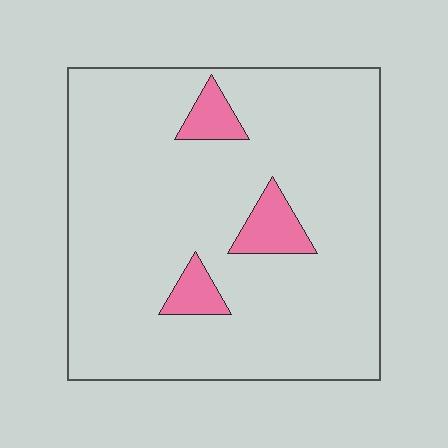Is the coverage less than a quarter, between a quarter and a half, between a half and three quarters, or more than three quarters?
Less than a quarter.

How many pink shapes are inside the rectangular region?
3.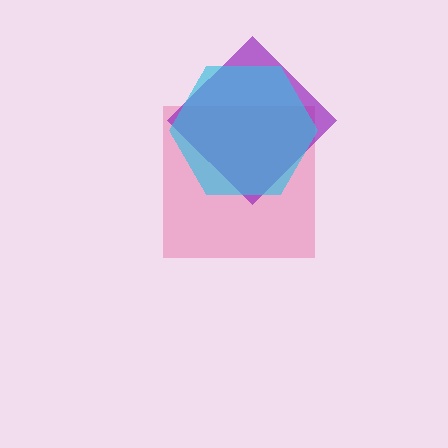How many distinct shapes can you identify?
There are 3 distinct shapes: a pink square, a purple diamond, a cyan hexagon.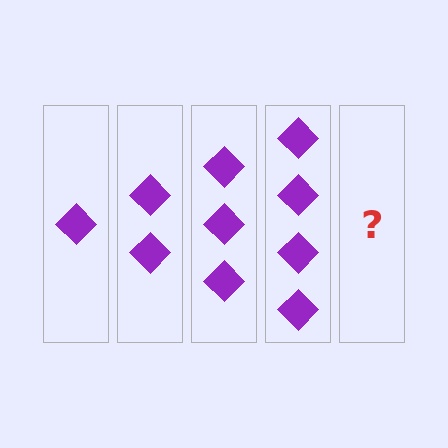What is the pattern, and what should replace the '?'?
The pattern is that each step adds one more diamond. The '?' should be 5 diamonds.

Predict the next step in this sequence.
The next step is 5 diamonds.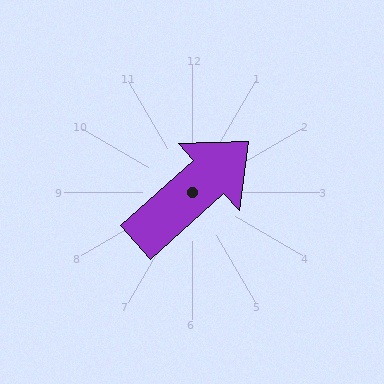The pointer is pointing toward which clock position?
Roughly 2 o'clock.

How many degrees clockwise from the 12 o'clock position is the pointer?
Approximately 48 degrees.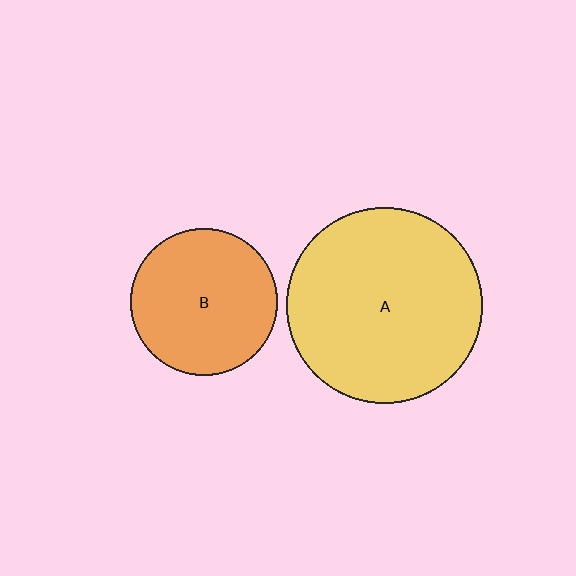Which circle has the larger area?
Circle A (yellow).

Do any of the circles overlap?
No, none of the circles overlap.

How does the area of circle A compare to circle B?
Approximately 1.8 times.